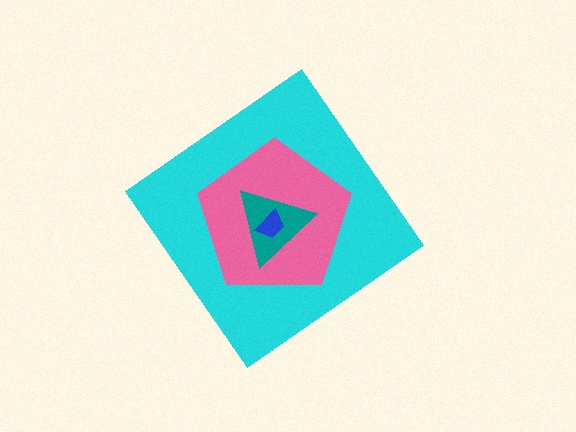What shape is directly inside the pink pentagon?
The teal triangle.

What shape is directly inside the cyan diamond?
The pink pentagon.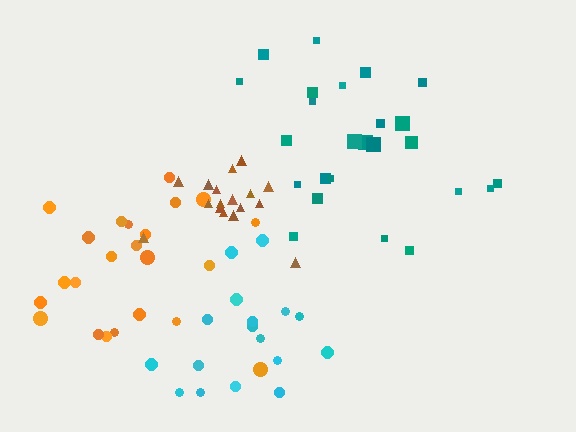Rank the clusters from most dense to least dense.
brown, cyan, teal, orange.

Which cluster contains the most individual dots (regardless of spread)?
Teal (25).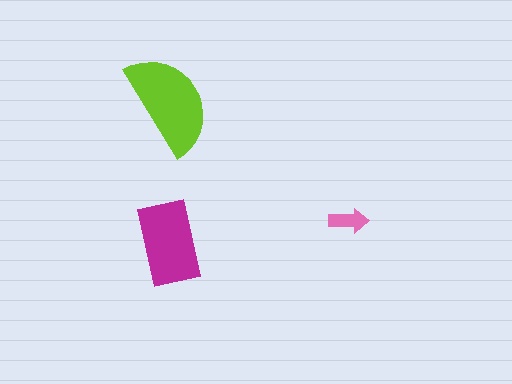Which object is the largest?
The lime semicircle.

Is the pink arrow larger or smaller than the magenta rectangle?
Smaller.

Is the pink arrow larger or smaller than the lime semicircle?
Smaller.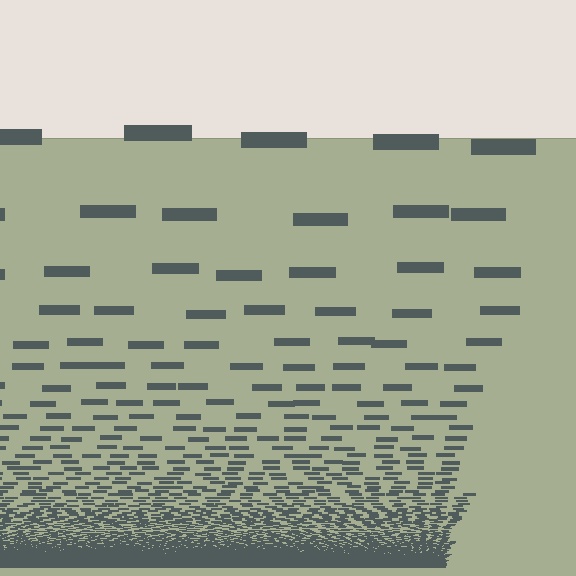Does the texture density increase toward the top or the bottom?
Density increases toward the bottom.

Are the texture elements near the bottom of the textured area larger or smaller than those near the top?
Smaller. The gradient is inverted — elements near the bottom are smaller and denser.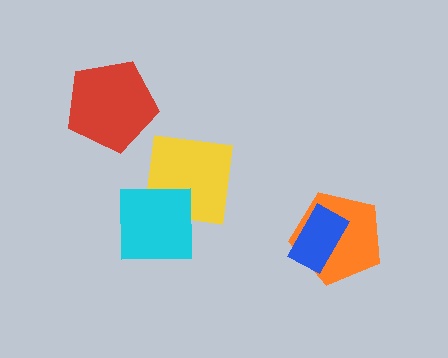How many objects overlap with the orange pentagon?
1 object overlaps with the orange pentagon.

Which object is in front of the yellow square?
The cyan square is in front of the yellow square.